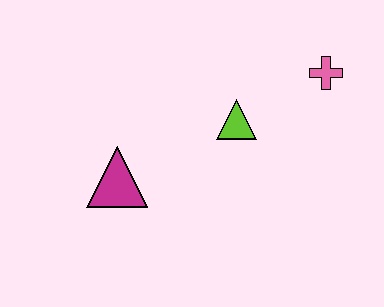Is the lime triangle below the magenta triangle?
No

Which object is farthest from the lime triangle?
The magenta triangle is farthest from the lime triangle.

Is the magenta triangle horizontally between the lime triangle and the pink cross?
No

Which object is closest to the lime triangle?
The pink cross is closest to the lime triangle.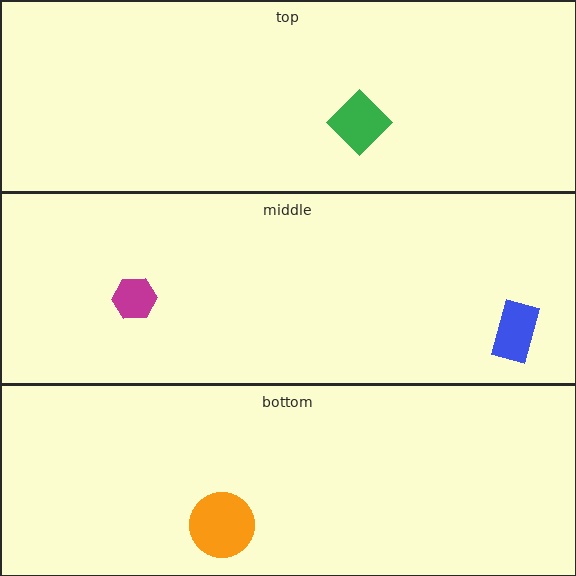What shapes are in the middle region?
The blue rectangle, the magenta hexagon.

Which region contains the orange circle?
The bottom region.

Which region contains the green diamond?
The top region.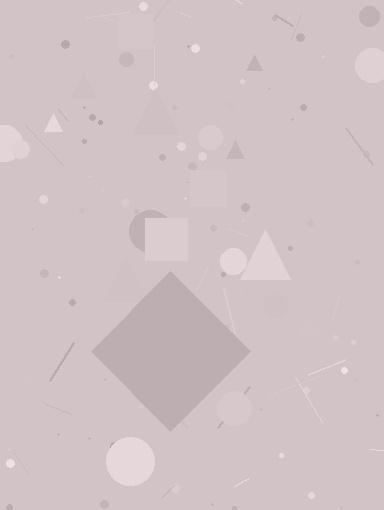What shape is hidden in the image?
A diamond is hidden in the image.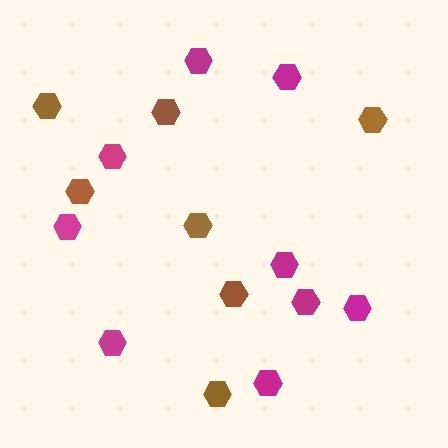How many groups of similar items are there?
There are 2 groups: one group of magenta hexagons (9) and one group of brown hexagons (7).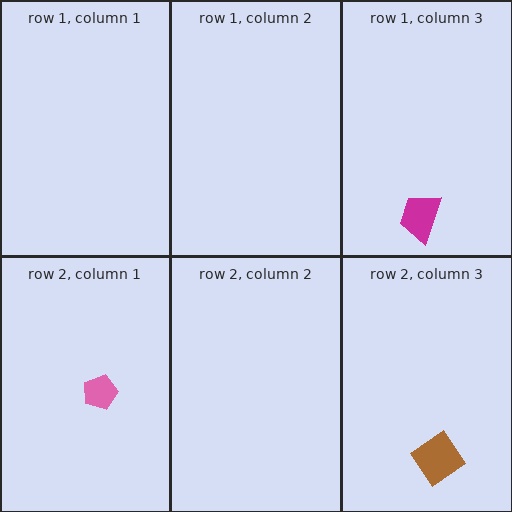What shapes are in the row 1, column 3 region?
The magenta trapezoid.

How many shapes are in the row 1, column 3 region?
1.